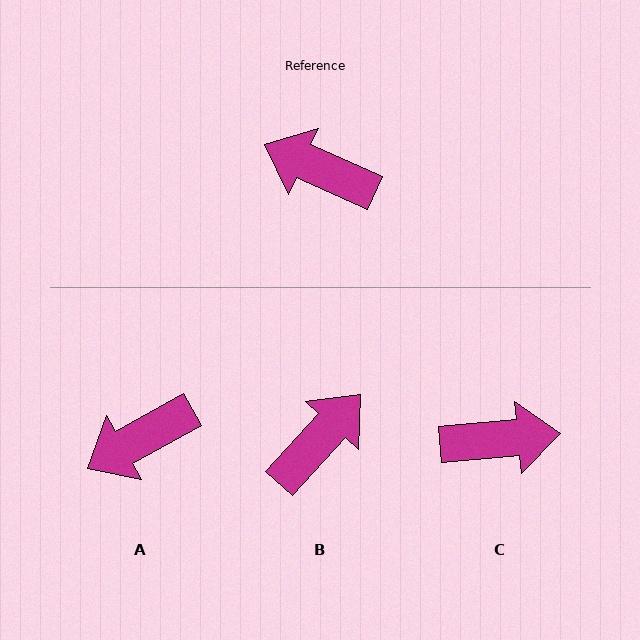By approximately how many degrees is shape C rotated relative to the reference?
Approximately 151 degrees clockwise.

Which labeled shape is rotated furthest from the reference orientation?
C, about 151 degrees away.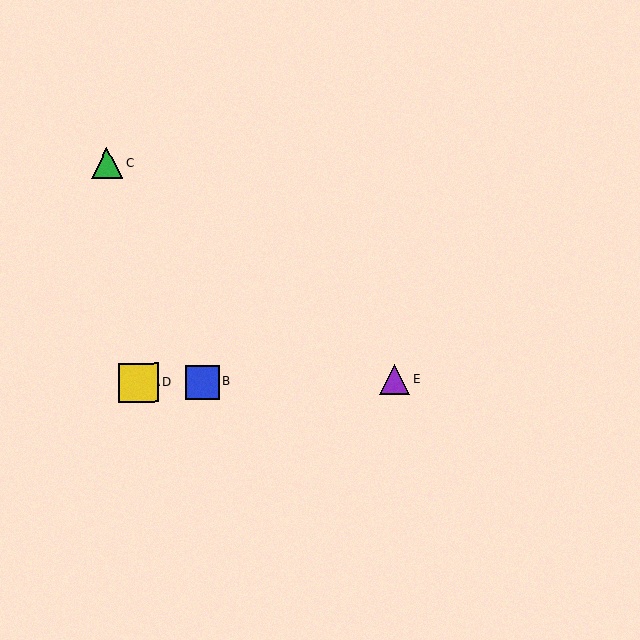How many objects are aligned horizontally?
4 objects (A, B, D, E) are aligned horizontally.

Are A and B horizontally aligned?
Yes, both are at y≈383.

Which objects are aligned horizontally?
Objects A, B, D, E are aligned horizontally.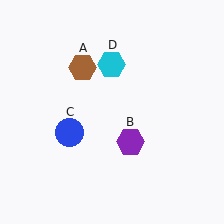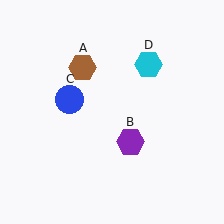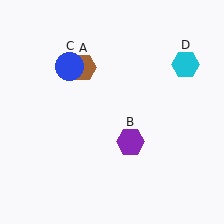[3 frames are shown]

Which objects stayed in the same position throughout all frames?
Brown hexagon (object A) and purple hexagon (object B) remained stationary.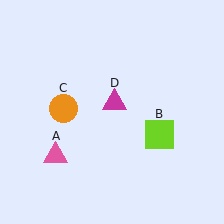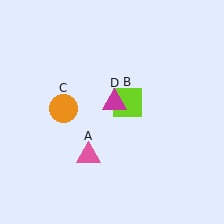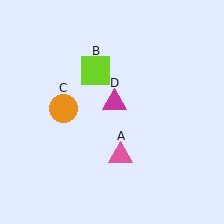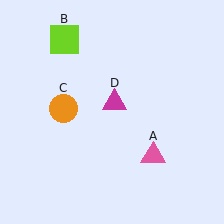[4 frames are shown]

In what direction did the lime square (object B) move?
The lime square (object B) moved up and to the left.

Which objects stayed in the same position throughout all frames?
Orange circle (object C) and magenta triangle (object D) remained stationary.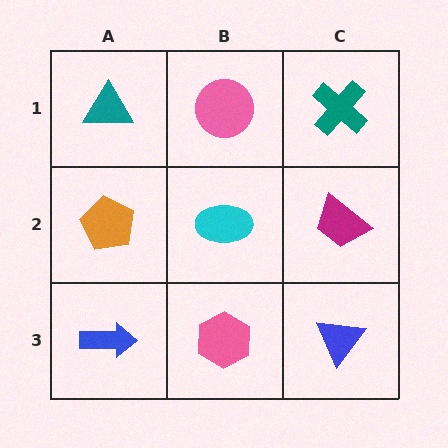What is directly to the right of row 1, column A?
A pink circle.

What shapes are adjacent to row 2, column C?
A teal cross (row 1, column C), a blue triangle (row 3, column C), a cyan ellipse (row 2, column B).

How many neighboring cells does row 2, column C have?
3.